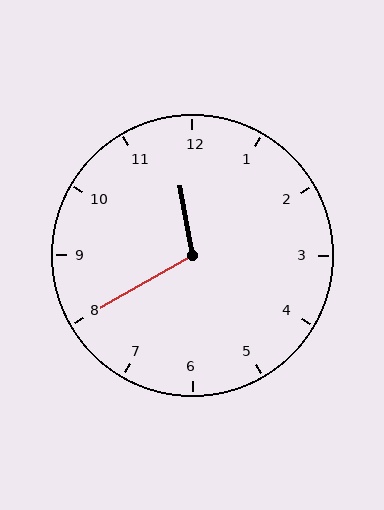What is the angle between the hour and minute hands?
Approximately 110 degrees.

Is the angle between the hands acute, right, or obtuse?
It is obtuse.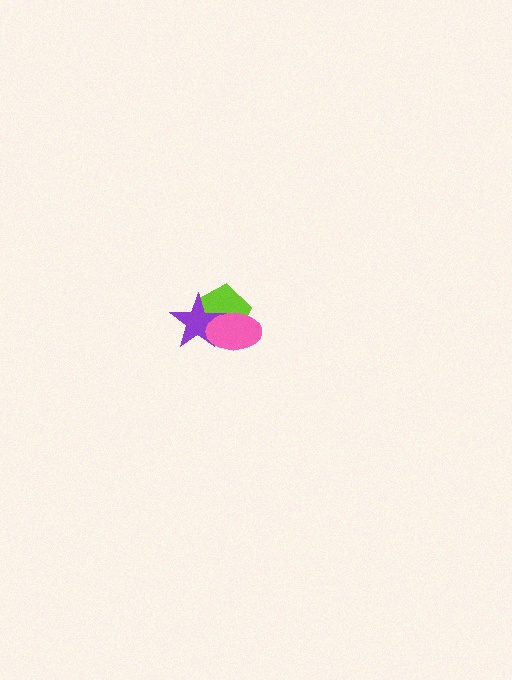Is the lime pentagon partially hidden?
Yes, it is partially covered by another shape.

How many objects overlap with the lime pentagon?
2 objects overlap with the lime pentagon.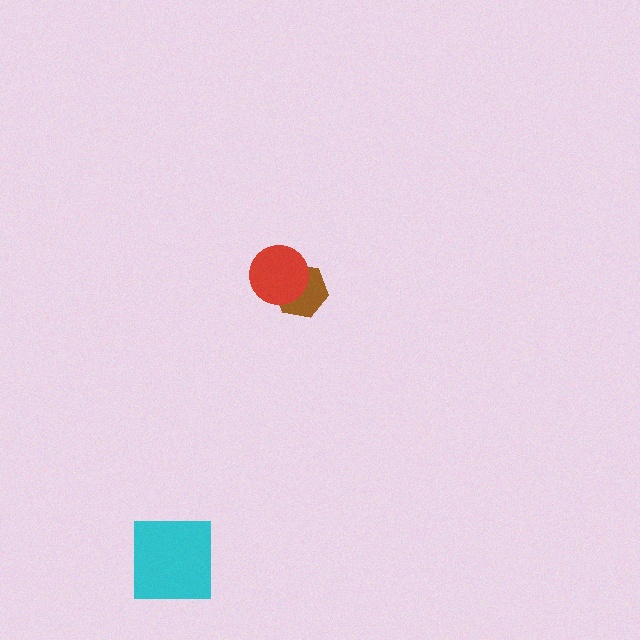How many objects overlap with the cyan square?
0 objects overlap with the cyan square.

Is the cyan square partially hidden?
No, no other shape covers it.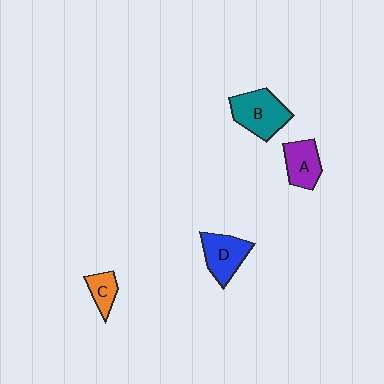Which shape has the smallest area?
Shape C (orange).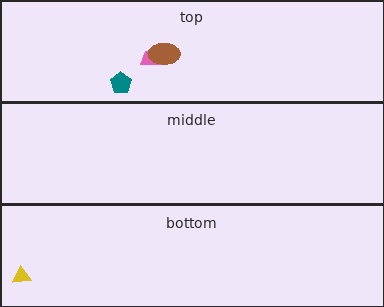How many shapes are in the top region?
3.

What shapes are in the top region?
The pink trapezoid, the teal pentagon, the brown ellipse.